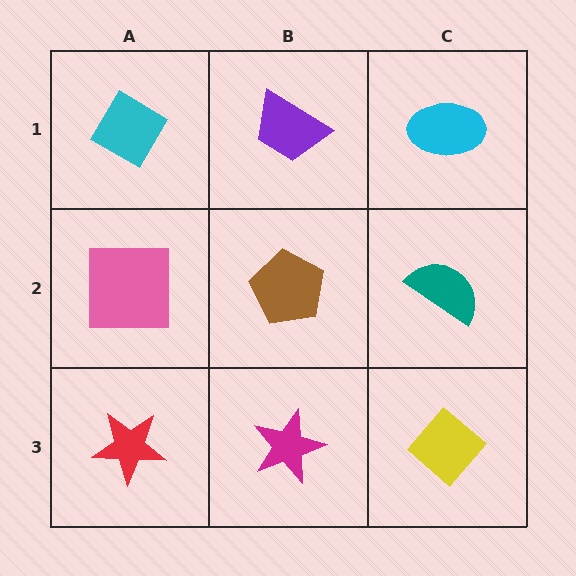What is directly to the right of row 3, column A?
A magenta star.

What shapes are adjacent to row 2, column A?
A cyan diamond (row 1, column A), a red star (row 3, column A), a brown pentagon (row 2, column B).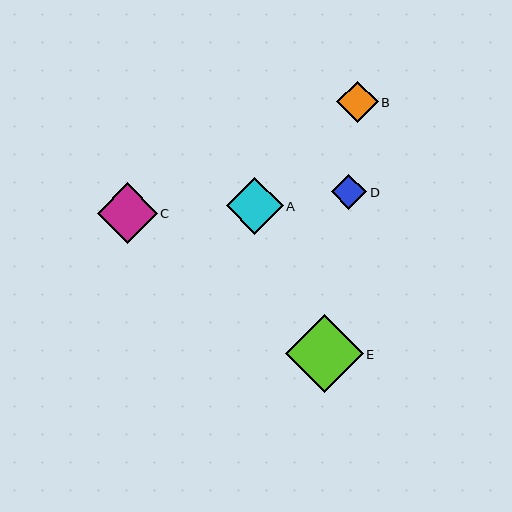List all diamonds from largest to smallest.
From largest to smallest: E, C, A, B, D.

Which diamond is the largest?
Diamond E is the largest with a size of approximately 78 pixels.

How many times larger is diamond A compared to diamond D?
Diamond A is approximately 1.6 times the size of diamond D.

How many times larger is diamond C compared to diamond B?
Diamond C is approximately 1.5 times the size of diamond B.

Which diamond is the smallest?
Diamond D is the smallest with a size of approximately 36 pixels.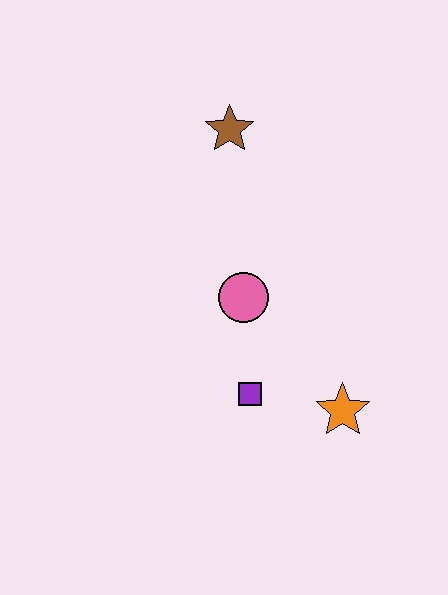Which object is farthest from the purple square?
The brown star is farthest from the purple square.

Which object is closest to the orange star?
The purple square is closest to the orange star.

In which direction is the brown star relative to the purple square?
The brown star is above the purple square.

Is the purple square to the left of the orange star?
Yes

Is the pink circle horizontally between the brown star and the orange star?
Yes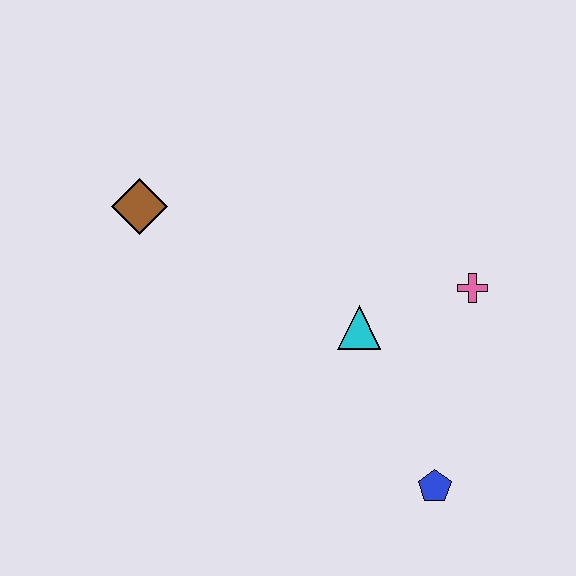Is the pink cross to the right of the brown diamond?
Yes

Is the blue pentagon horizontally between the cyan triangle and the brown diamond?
No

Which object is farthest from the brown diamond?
The blue pentagon is farthest from the brown diamond.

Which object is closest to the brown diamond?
The cyan triangle is closest to the brown diamond.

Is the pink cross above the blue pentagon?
Yes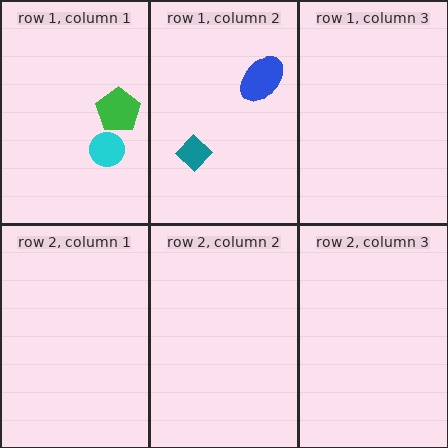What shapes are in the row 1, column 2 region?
The blue ellipse, the teal diamond.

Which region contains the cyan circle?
The row 1, column 1 region.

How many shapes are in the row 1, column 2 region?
2.